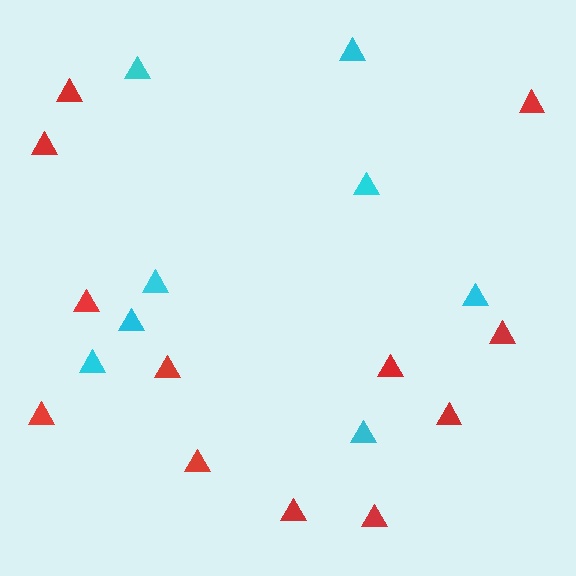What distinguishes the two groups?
There are 2 groups: one group of cyan triangles (8) and one group of red triangles (12).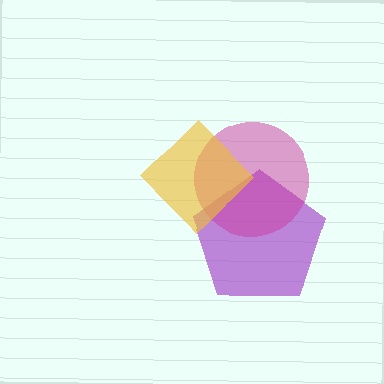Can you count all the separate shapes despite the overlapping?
Yes, there are 3 separate shapes.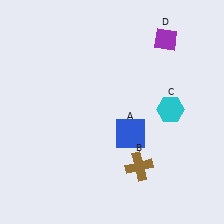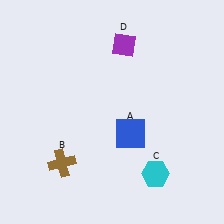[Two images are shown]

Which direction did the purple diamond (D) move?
The purple diamond (D) moved left.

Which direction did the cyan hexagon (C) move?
The cyan hexagon (C) moved down.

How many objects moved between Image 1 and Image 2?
3 objects moved between the two images.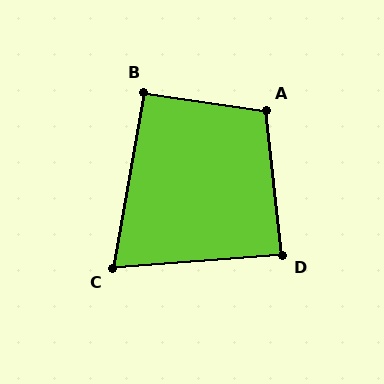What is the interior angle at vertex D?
Approximately 88 degrees (approximately right).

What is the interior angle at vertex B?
Approximately 92 degrees (approximately right).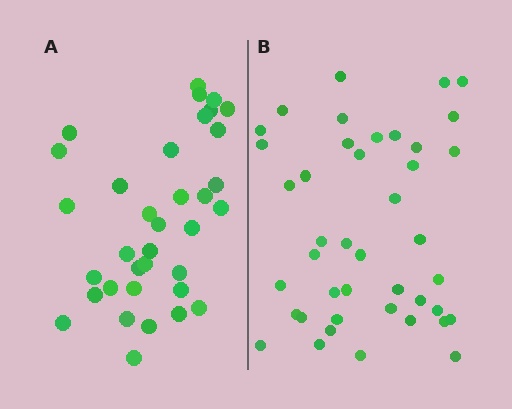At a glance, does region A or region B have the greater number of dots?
Region B (the right region) has more dots.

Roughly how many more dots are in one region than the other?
Region B has roughly 8 or so more dots than region A.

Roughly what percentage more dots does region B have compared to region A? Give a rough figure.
About 20% more.